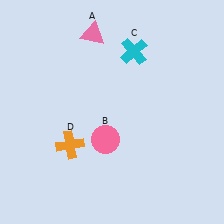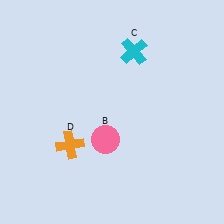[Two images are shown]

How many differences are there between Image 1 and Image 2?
There is 1 difference between the two images.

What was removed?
The pink triangle (A) was removed in Image 2.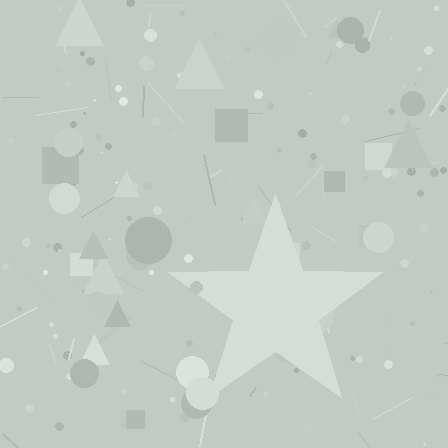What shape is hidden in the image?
A star is hidden in the image.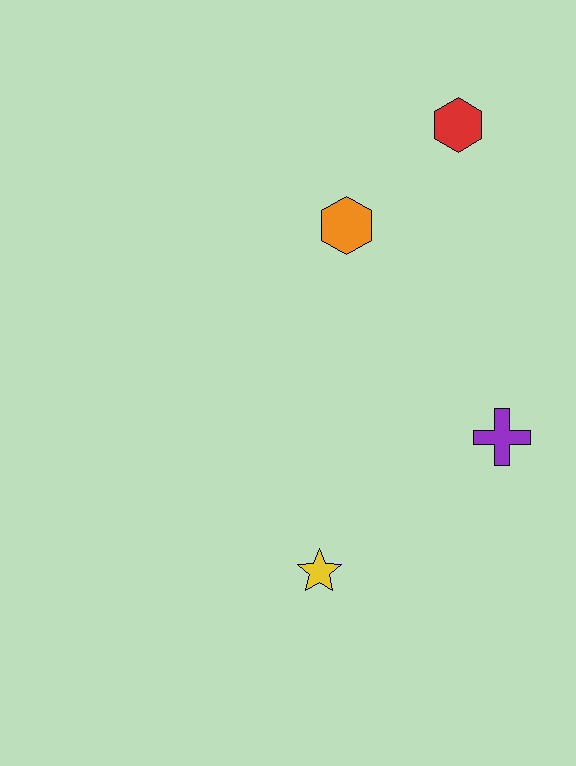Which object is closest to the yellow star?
The purple cross is closest to the yellow star.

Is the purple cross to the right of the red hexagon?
Yes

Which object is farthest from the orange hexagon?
The yellow star is farthest from the orange hexagon.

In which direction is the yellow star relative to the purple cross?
The yellow star is to the left of the purple cross.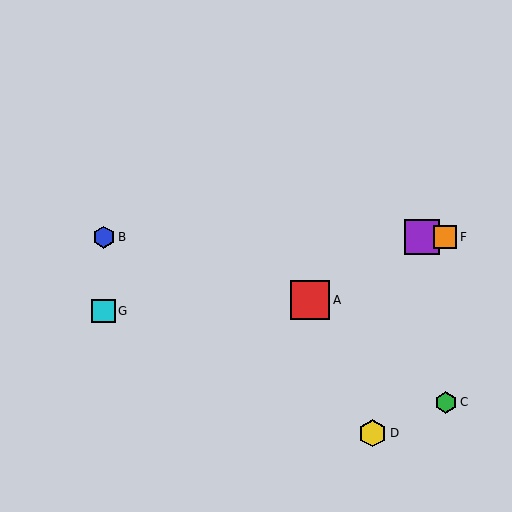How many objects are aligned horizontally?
3 objects (B, E, F) are aligned horizontally.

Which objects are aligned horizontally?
Objects B, E, F are aligned horizontally.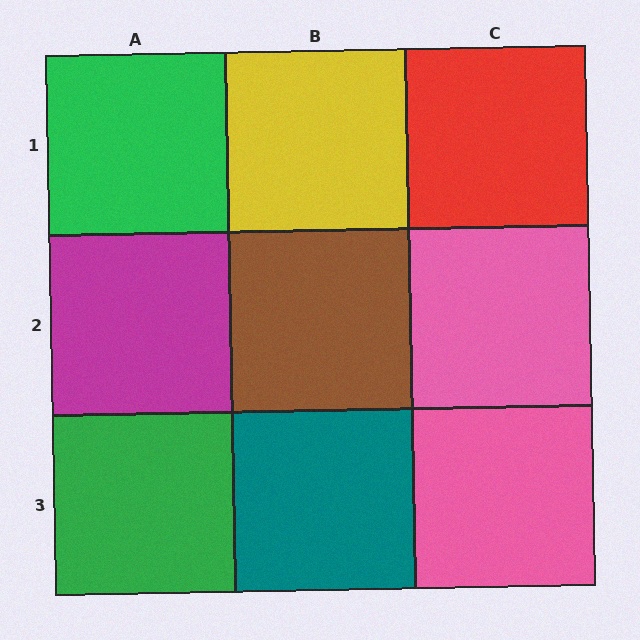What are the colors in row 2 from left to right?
Magenta, brown, pink.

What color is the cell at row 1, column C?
Red.